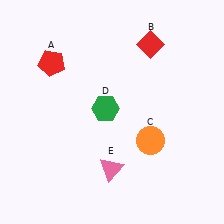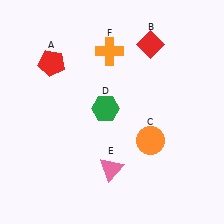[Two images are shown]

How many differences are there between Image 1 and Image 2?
There is 1 difference between the two images.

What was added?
An orange cross (F) was added in Image 2.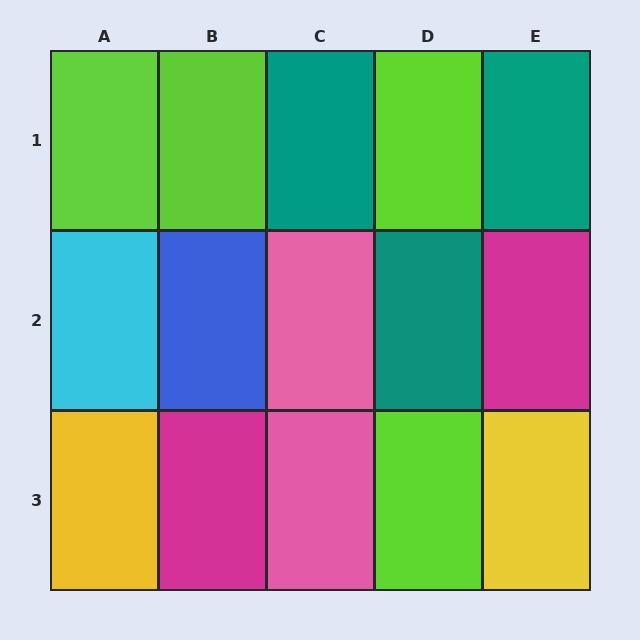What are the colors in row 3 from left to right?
Yellow, magenta, pink, lime, yellow.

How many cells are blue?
1 cell is blue.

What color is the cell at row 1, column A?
Lime.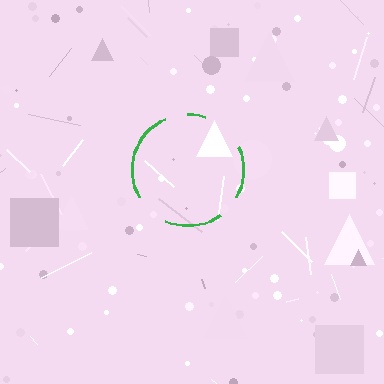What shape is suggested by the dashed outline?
The dashed outline suggests a circle.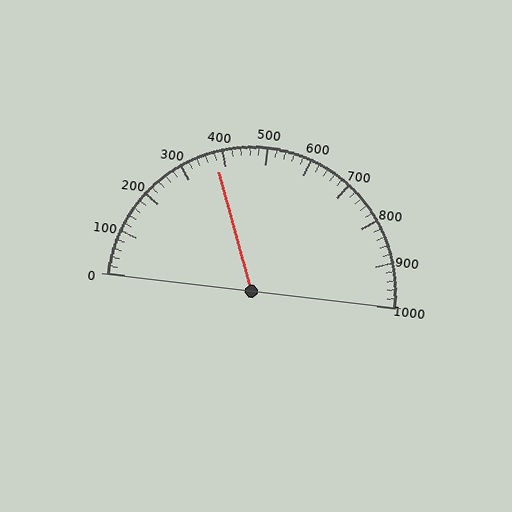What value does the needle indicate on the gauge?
The needle indicates approximately 380.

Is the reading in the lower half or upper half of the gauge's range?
The reading is in the lower half of the range (0 to 1000).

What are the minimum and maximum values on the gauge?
The gauge ranges from 0 to 1000.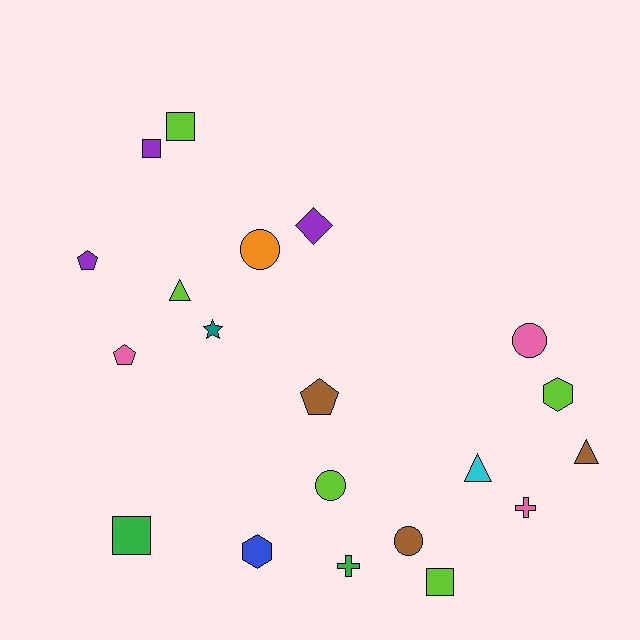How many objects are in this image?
There are 20 objects.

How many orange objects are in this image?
There is 1 orange object.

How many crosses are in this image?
There are 2 crosses.